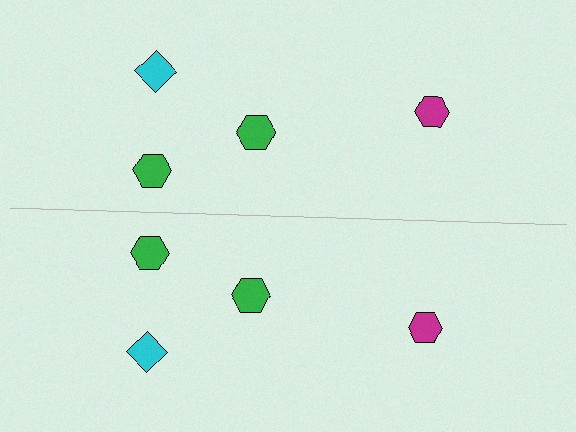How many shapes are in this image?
There are 8 shapes in this image.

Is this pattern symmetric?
Yes, this pattern has bilateral (reflection) symmetry.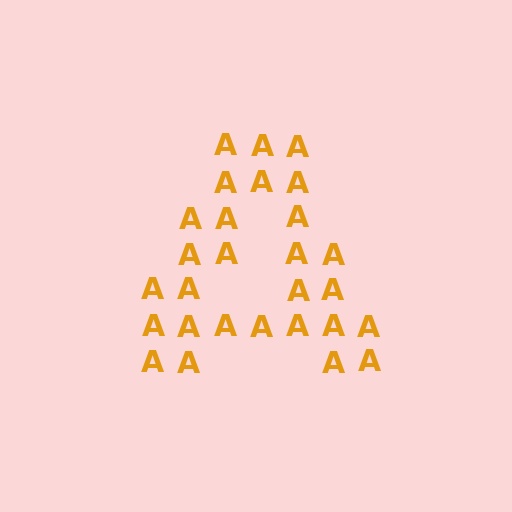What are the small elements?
The small elements are letter A's.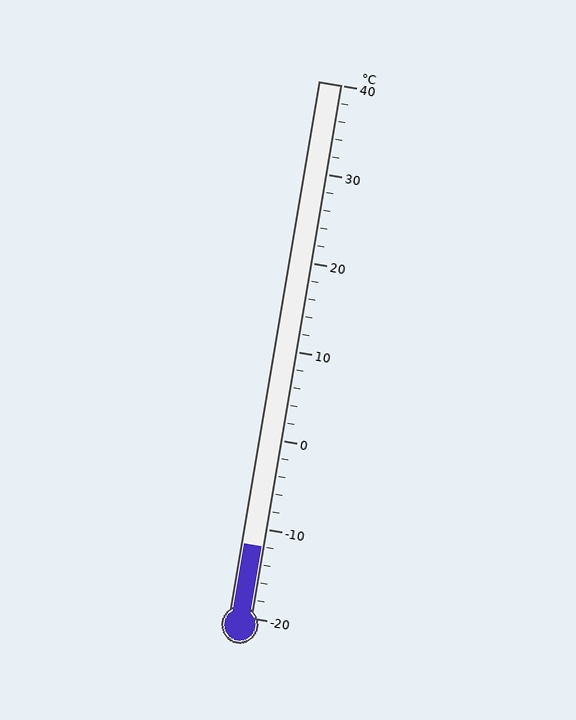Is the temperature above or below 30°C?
The temperature is below 30°C.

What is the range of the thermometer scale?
The thermometer scale ranges from -20°C to 40°C.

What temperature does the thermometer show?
The thermometer shows approximately -12°C.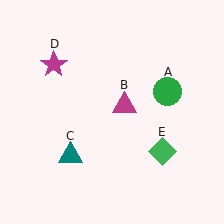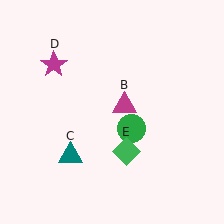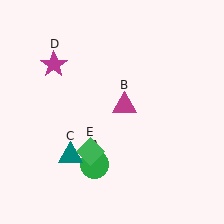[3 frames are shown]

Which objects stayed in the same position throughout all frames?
Magenta triangle (object B) and teal triangle (object C) and magenta star (object D) remained stationary.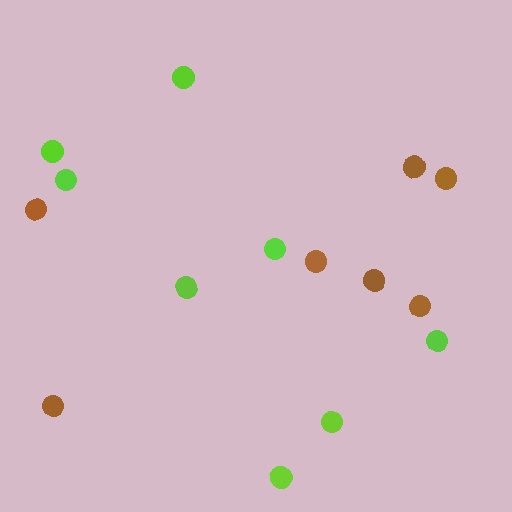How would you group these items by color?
There are 2 groups: one group of lime circles (8) and one group of brown circles (7).